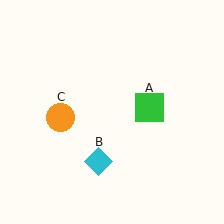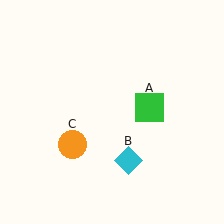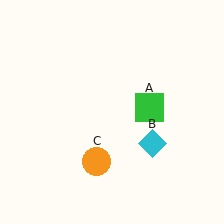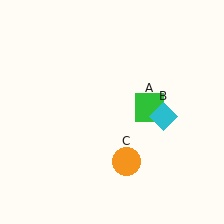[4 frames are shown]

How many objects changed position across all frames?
2 objects changed position: cyan diamond (object B), orange circle (object C).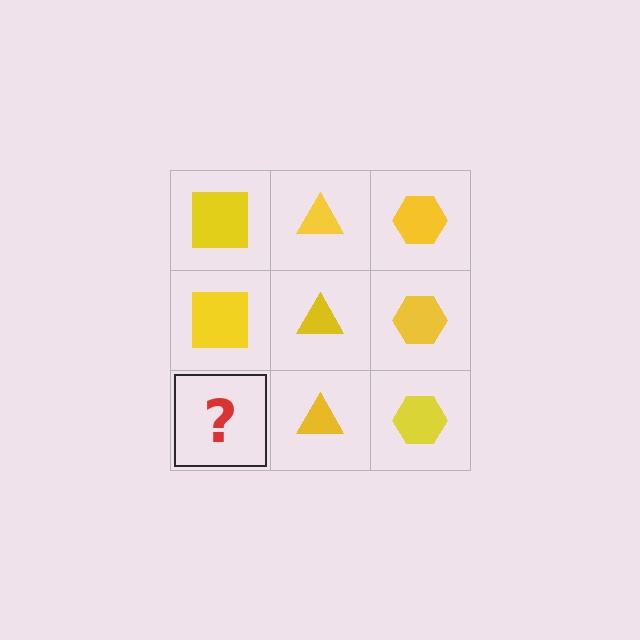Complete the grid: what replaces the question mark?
The question mark should be replaced with a yellow square.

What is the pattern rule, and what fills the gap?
The rule is that each column has a consistent shape. The gap should be filled with a yellow square.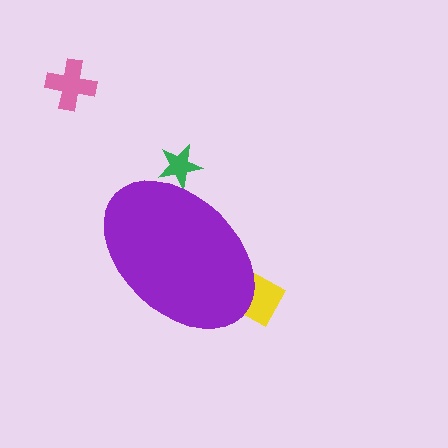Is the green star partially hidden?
Yes, the green star is partially hidden behind the purple ellipse.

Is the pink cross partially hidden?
No, the pink cross is fully visible.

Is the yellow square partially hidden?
Yes, the yellow square is partially hidden behind the purple ellipse.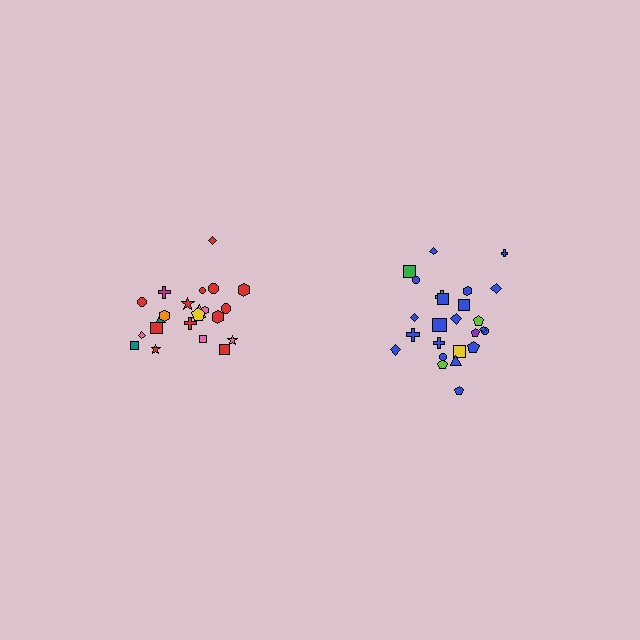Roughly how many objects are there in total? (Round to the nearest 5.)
Roughly 45 objects in total.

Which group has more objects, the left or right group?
The right group.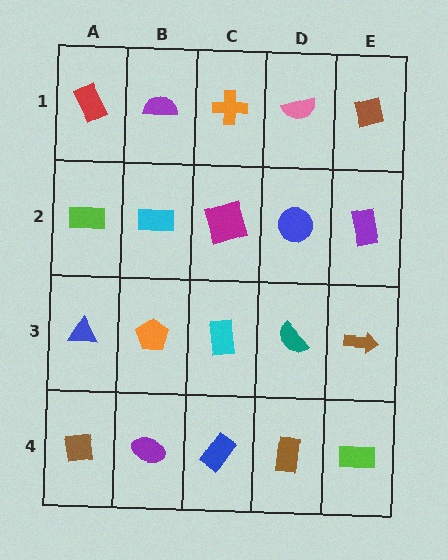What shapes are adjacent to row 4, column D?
A teal semicircle (row 3, column D), a blue rectangle (row 4, column C), a lime rectangle (row 4, column E).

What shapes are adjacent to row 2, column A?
A red rectangle (row 1, column A), a blue triangle (row 3, column A), a cyan rectangle (row 2, column B).